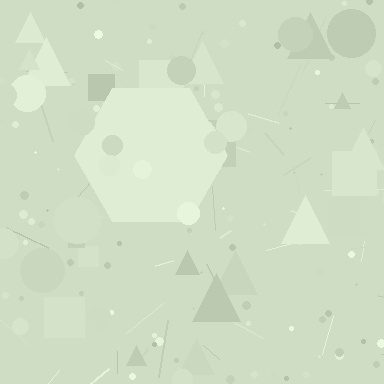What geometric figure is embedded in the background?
A hexagon is embedded in the background.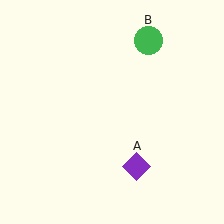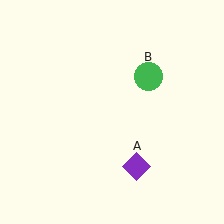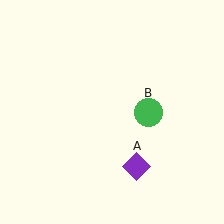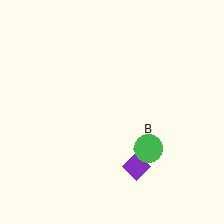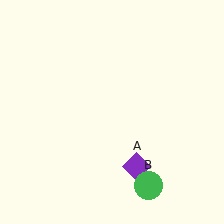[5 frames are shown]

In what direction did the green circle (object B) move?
The green circle (object B) moved down.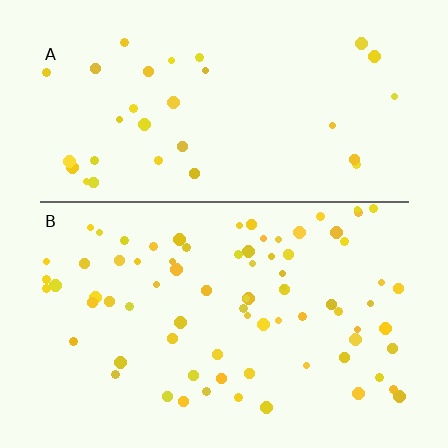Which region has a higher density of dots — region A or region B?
B (the bottom).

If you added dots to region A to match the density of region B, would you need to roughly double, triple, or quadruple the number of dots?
Approximately double.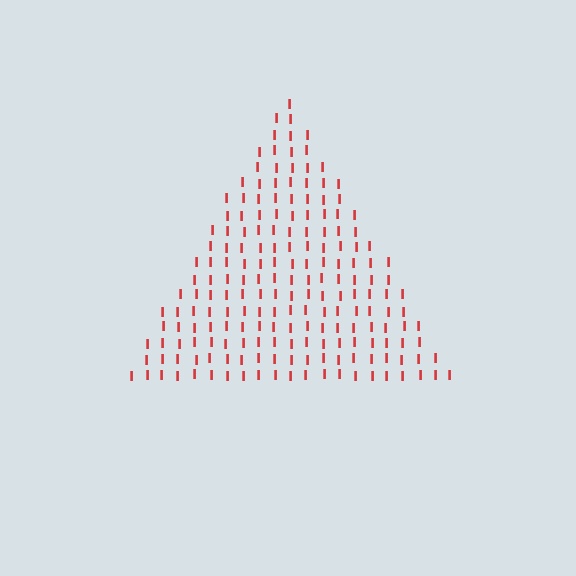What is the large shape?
The large shape is a triangle.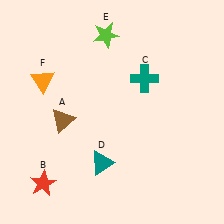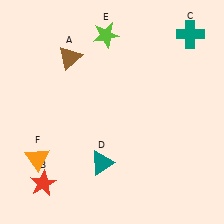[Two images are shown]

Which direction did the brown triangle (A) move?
The brown triangle (A) moved up.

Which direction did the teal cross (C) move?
The teal cross (C) moved right.